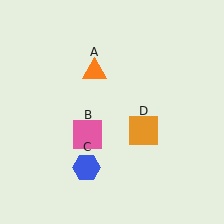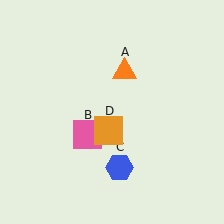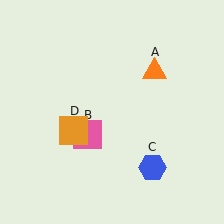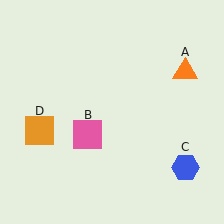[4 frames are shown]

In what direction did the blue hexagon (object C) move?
The blue hexagon (object C) moved right.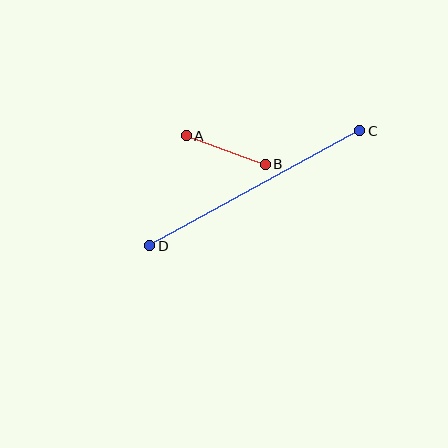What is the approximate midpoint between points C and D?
The midpoint is at approximately (255, 188) pixels.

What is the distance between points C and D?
The distance is approximately 240 pixels.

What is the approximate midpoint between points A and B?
The midpoint is at approximately (226, 150) pixels.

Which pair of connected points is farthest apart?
Points C and D are farthest apart.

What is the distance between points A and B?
The distance is approximately 84 pixels.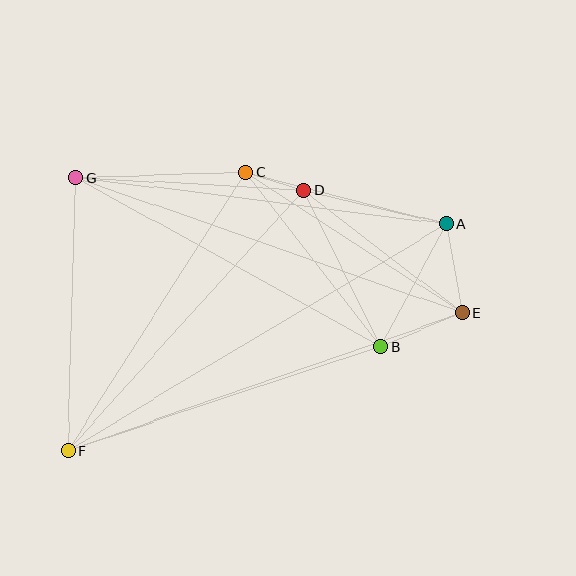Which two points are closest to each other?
Points C and D are closest to each other.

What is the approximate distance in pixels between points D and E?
The distance between D and E is approximately 201 pixels.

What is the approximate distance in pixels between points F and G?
The distance between F and G is approximately 273 pixels.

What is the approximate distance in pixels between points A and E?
The distance between A and E is approximately 90 pixels.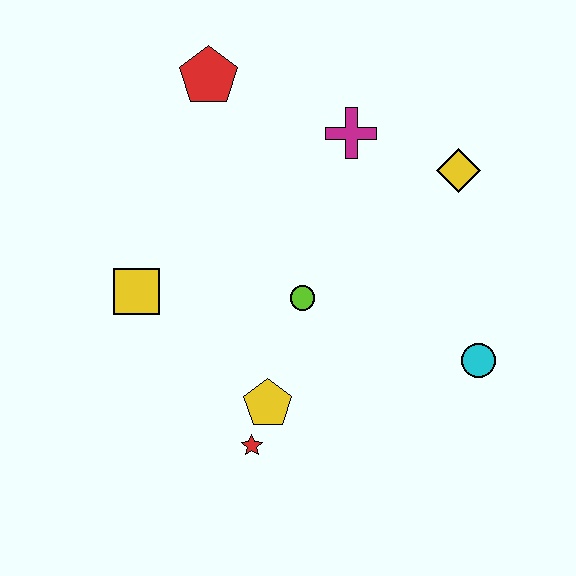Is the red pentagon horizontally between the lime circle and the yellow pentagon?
No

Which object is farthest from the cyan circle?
The red pentagon is farthest from the cyan circle.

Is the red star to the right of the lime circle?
No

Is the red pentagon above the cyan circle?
Yes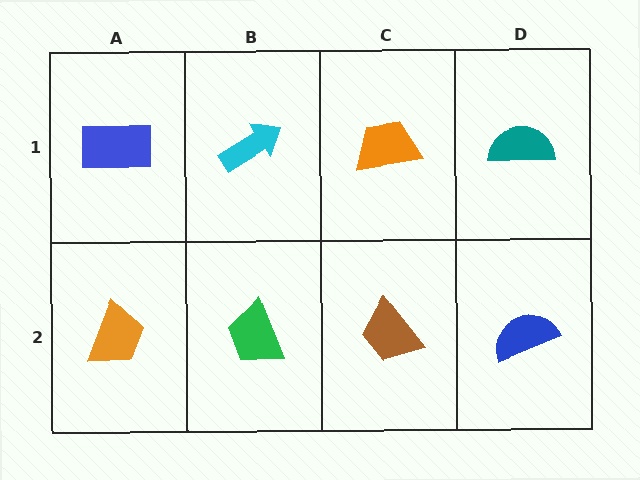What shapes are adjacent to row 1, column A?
An orange trapezoid (row 2, column A), a cyan arrow (row 1, column B).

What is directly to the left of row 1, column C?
A cyan arrow.